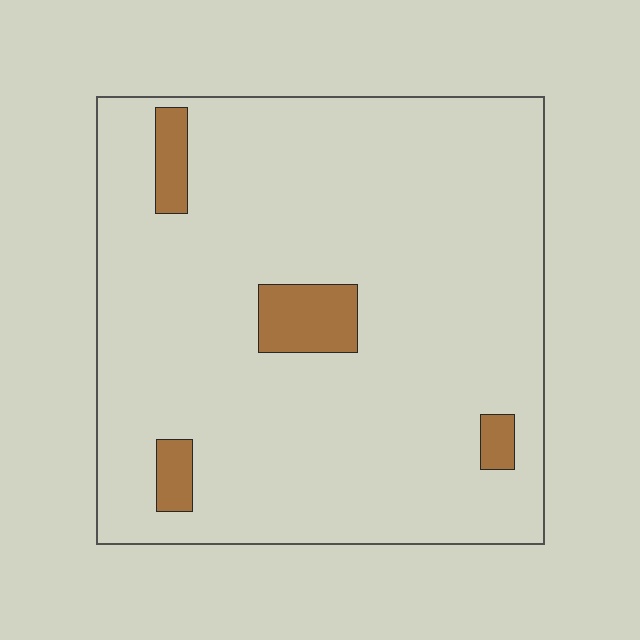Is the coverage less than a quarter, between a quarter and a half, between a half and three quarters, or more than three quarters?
Less than a quarter.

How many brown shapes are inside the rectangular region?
4.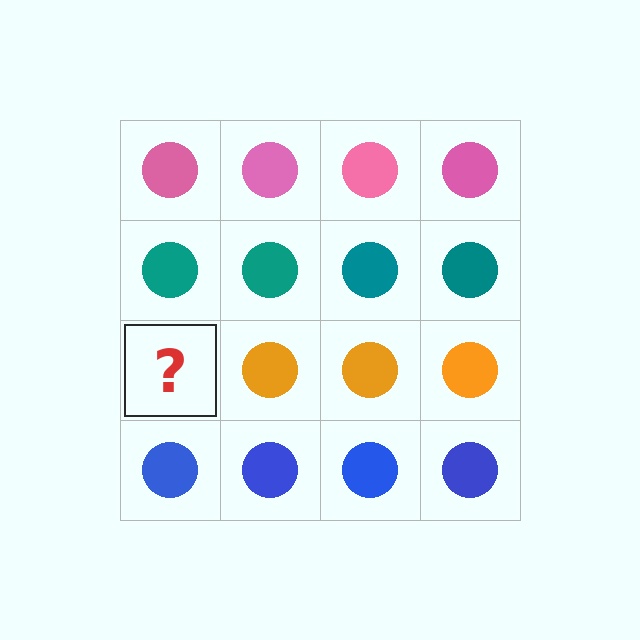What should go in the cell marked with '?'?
The missing cell should contain an orange circle.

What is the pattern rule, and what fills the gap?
The rule is that each row has a consistent color. The gap should be filled with an orange circle.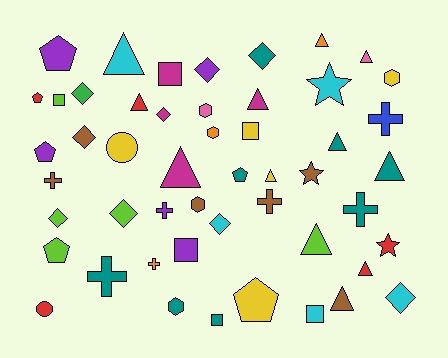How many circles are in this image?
There are 2 circles.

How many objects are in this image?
There are 50 objects.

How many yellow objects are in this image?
There are 5 yellow objects.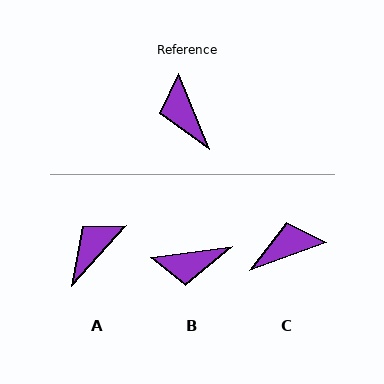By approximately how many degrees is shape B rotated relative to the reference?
Approximately 76 degrees counter-clockwise.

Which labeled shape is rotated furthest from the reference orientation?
C, about 92 degrees away.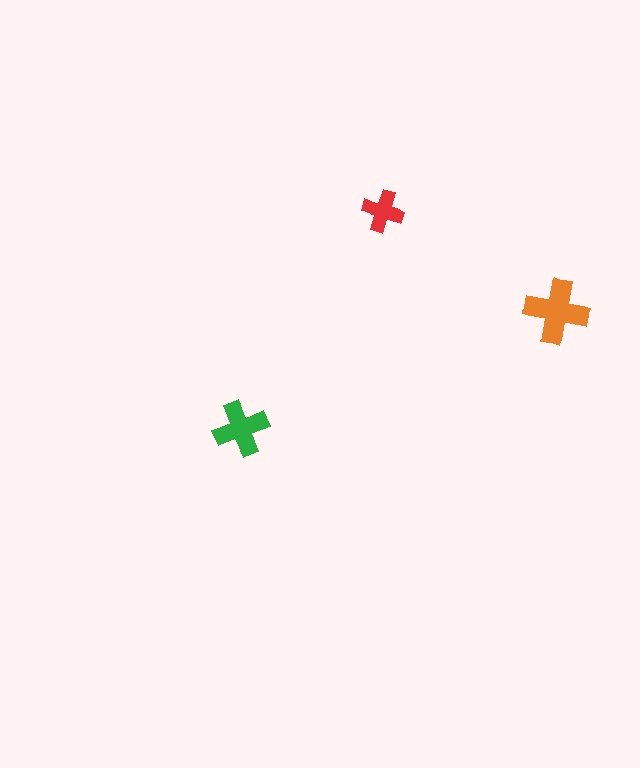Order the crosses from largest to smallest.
the orange one, the green one, the red one.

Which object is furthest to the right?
The orange cross is rightmost.